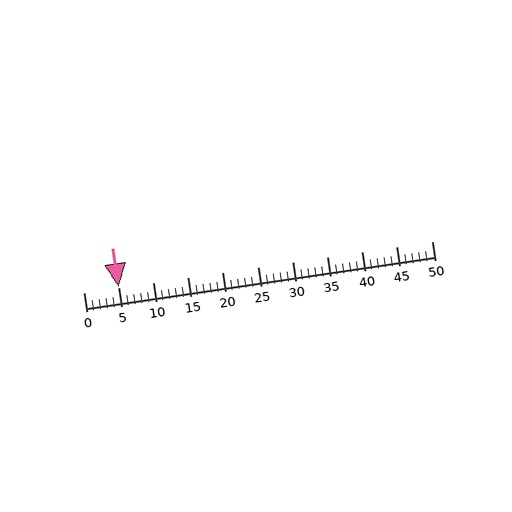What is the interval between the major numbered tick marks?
The major tick marks are spaced 5 units apart.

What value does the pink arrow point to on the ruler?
The pink arrow points to approximately 5.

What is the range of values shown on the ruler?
The ruler shows values from 0 to 50.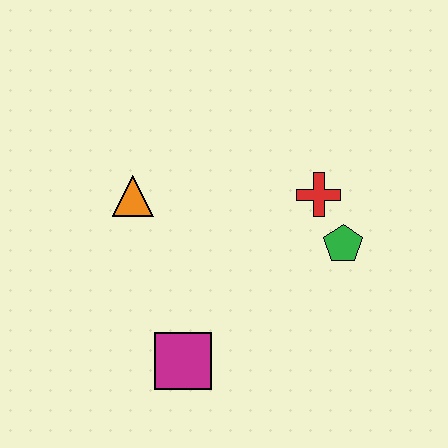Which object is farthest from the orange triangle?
The green pentagon is farthest from the orange triangle.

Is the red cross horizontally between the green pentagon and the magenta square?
Yes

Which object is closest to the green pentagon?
The red cross is closest to the green pentagon.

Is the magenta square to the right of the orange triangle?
Yes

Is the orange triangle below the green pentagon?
No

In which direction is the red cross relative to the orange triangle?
The red cross is to the right of the orange triangle.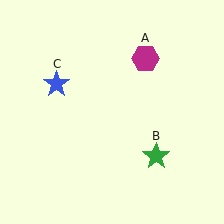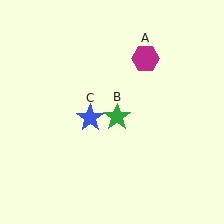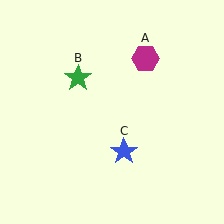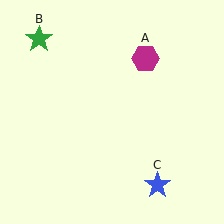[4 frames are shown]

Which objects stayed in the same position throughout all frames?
Magenta hexagon (object A) remained stationary.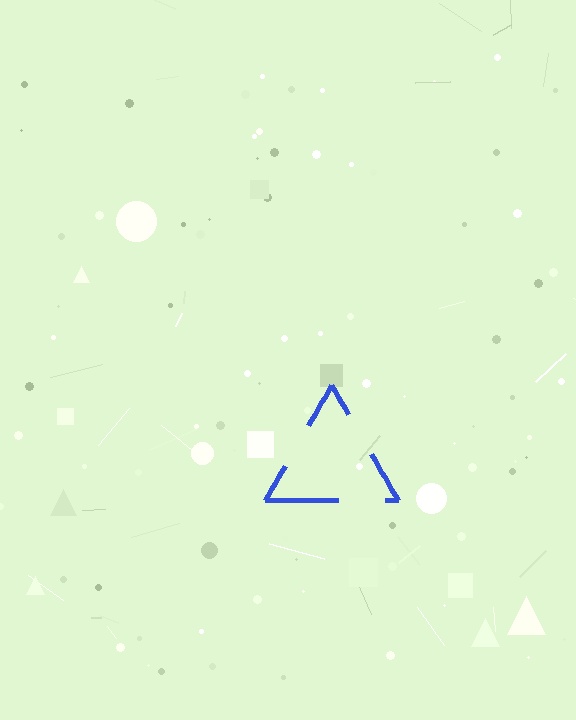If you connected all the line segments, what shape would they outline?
They would outline a triangle.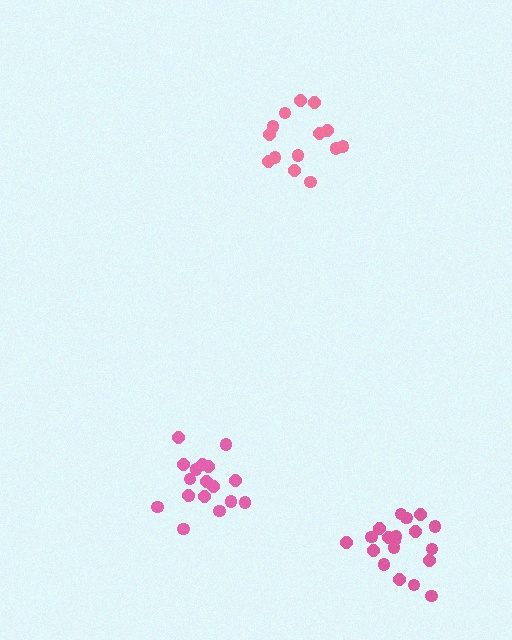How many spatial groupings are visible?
There are 3 spatial groupings.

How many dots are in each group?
Group 1: 18 dots, Group 2: 14 dots, Group 3: 19 dots (51 total).